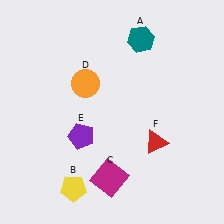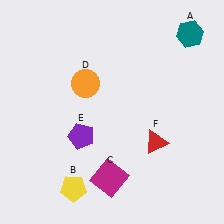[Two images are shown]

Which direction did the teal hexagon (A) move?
The teal hexagon (A) moved right.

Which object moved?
The teal hexagon (A) moved right.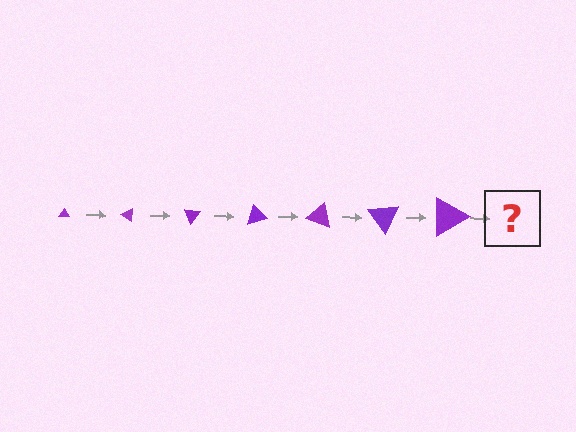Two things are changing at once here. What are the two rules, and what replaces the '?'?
The two rules are that the triangle grows larger each step and it rotates 35 degrees each step. The '?' should be a triangle, larger than the previous one and rotated 245 degrees from the start.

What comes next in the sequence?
The next element should be a triangle, larger than the previous one and rotated 245 degrees from the start.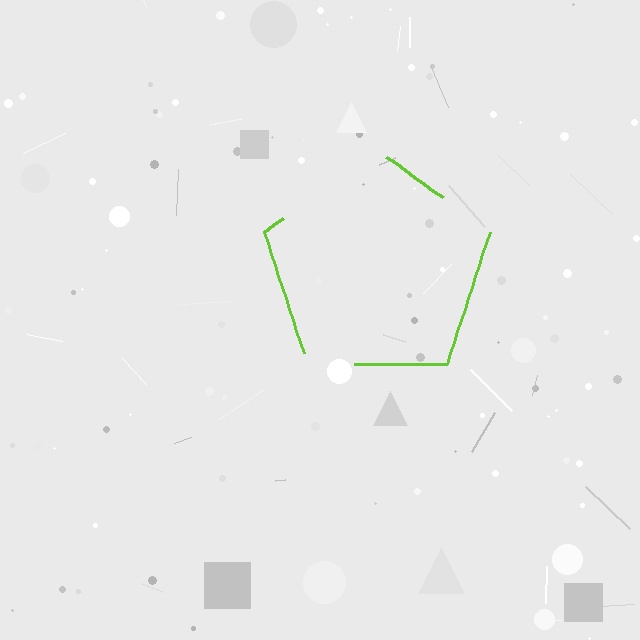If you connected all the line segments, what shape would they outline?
They would outline a pentagon.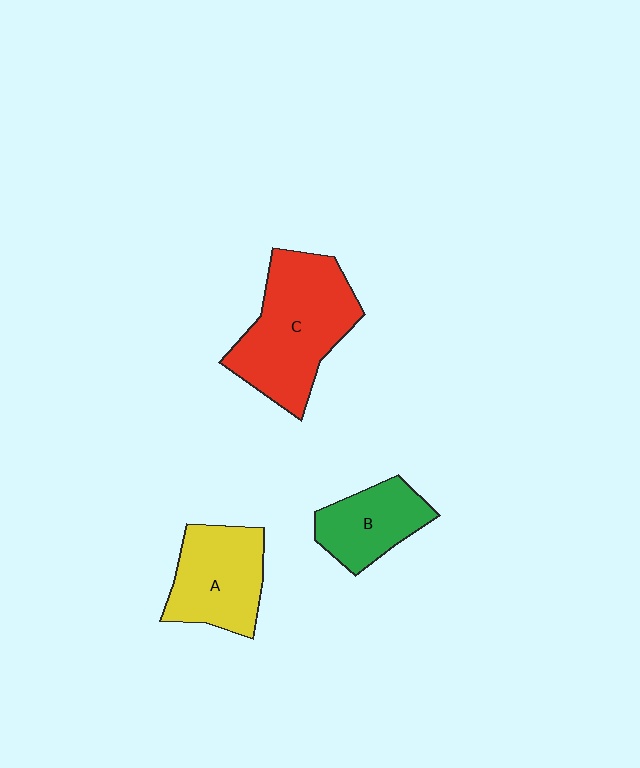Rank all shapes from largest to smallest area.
From largest to smallest: C (red), A (yellow), B (green).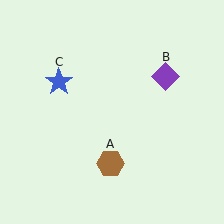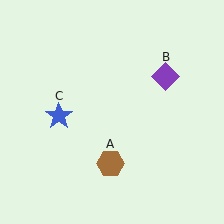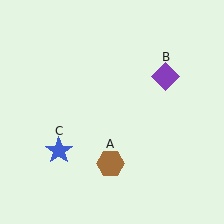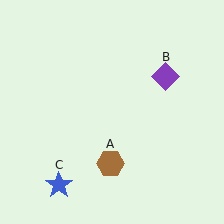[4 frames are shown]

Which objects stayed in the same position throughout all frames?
Brown hexagon (object A) and purple diamond (object B) remained stationary.